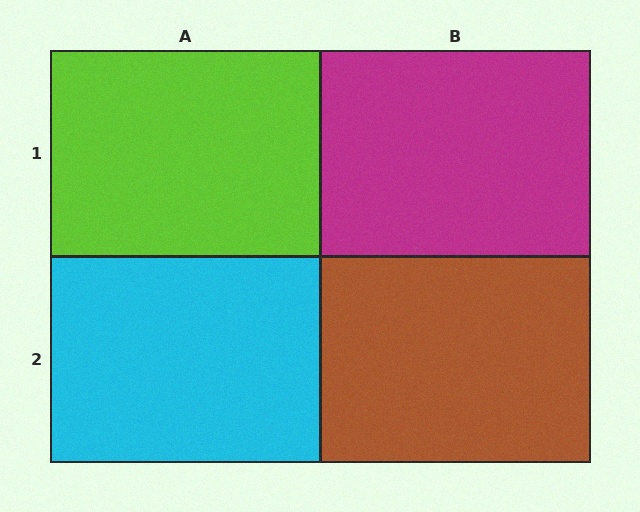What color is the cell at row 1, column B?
Magenta.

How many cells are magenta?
1 cell is magenta.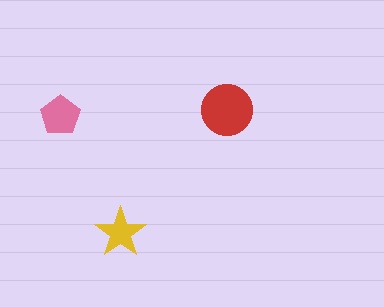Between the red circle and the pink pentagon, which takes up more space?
The red circle.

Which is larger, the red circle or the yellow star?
The red circle.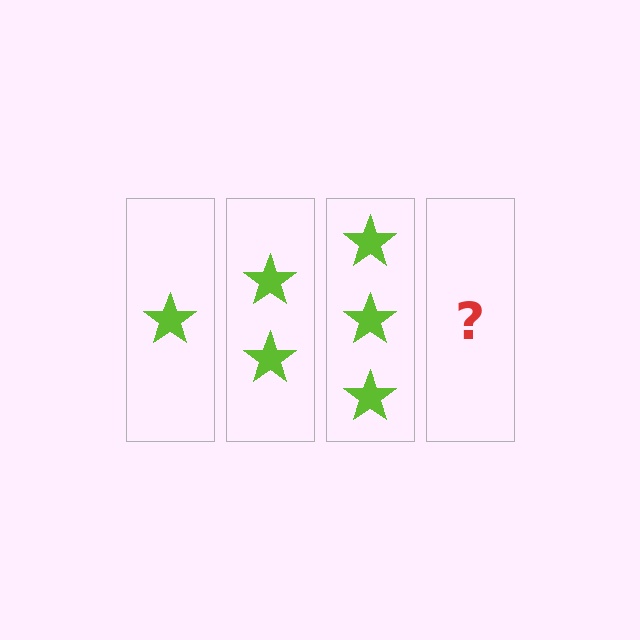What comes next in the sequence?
The next element should be 4 stars.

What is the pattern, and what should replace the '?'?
The pattern is that each step adds one more star. The '?' should be 4 stars.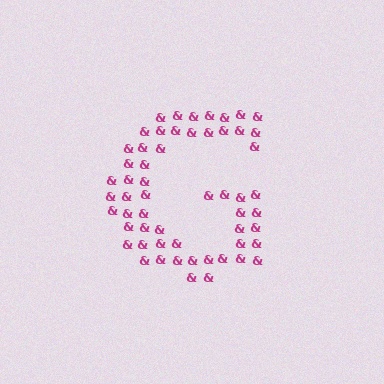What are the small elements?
The small elements are ampersands.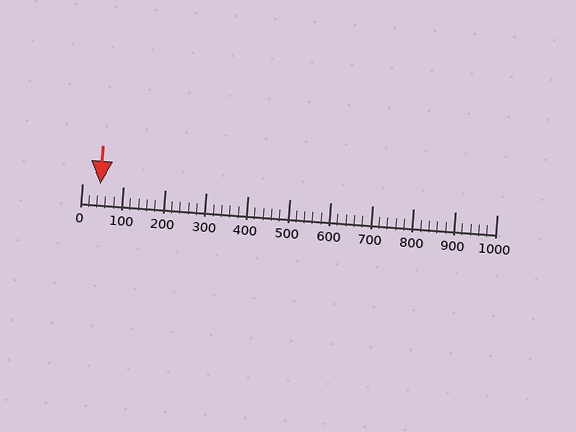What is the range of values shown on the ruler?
The ruler shows values from 0 to 1000.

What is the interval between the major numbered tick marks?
The major tick marks are spaced 100 units apart.